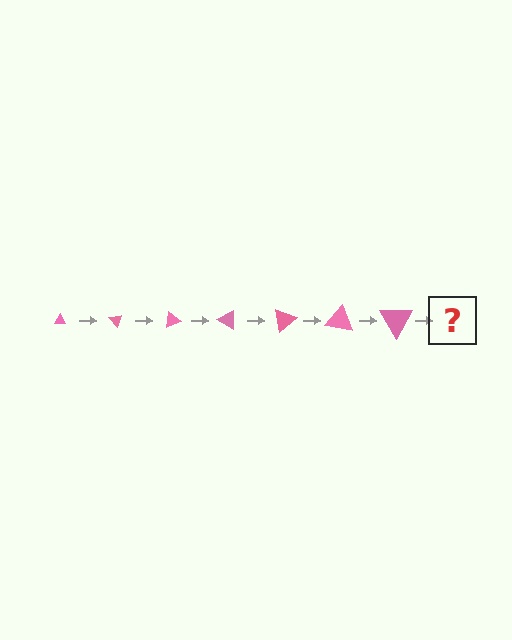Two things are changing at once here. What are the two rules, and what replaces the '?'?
The two rules are that the triangle grows larger each step and it rotates 50 degrees each step. The '?' should be a triangle, larger than the previous one and rotated 350 degrees from the start.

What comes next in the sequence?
The next element should be a triangle, larger than the previous one and rotated 350 degrees from the start.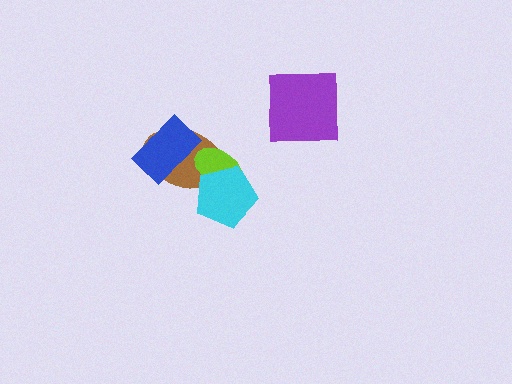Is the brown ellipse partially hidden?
Yes, it is partially covered by another shape.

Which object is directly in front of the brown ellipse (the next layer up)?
The blue rectangle is directly in front of the brown ellipse.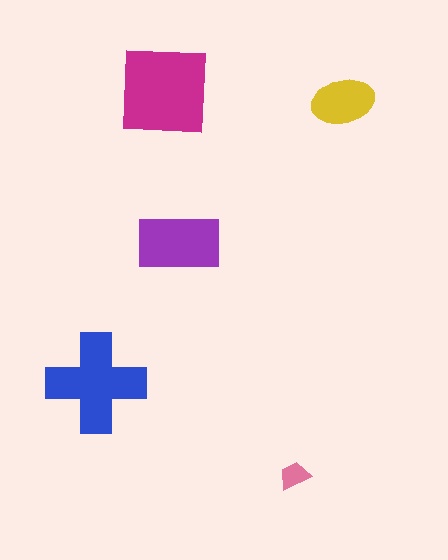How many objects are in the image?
There are 5 objects in the image.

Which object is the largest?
The magenta square.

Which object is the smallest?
The pink trapezoid.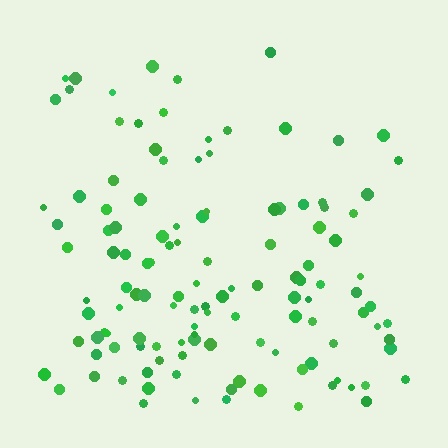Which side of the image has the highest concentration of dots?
The bottom.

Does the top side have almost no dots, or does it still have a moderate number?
Still a moderate number, just noticeably fewer than the bottom.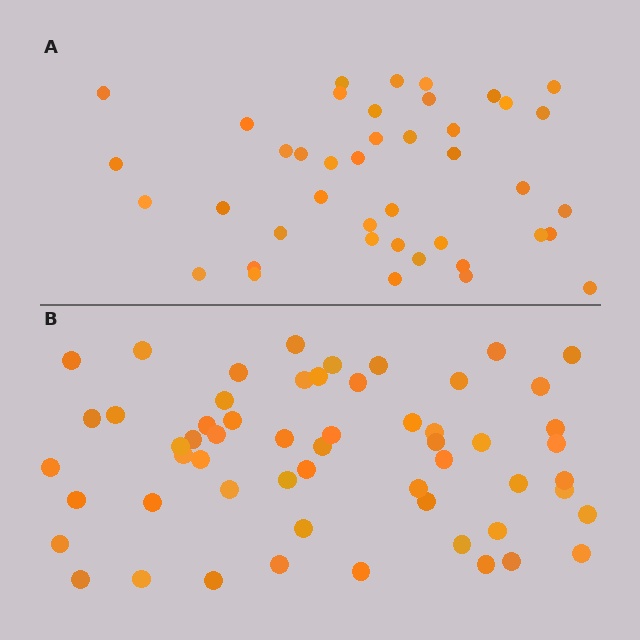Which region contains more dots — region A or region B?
Region B (the bottom region) has more dots.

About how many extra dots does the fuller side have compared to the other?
Region B has approximately 15 more dots than region A.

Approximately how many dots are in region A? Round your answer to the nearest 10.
About 40 dots. (The exact count is 42, which rounds to 40.)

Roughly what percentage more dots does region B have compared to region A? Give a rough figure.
About 35% more.